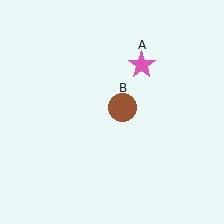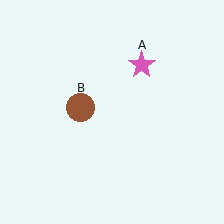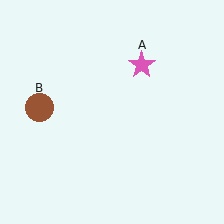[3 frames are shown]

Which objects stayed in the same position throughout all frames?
Pink star (object A) remained stationary.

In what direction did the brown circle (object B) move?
The brown circle (object B) moved left.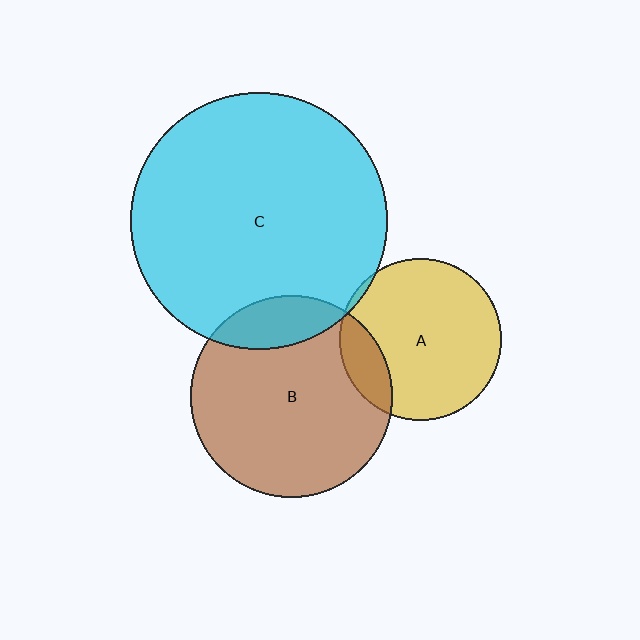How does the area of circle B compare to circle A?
Approximately 1.5 times.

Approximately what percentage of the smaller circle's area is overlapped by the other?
Approximately 15%.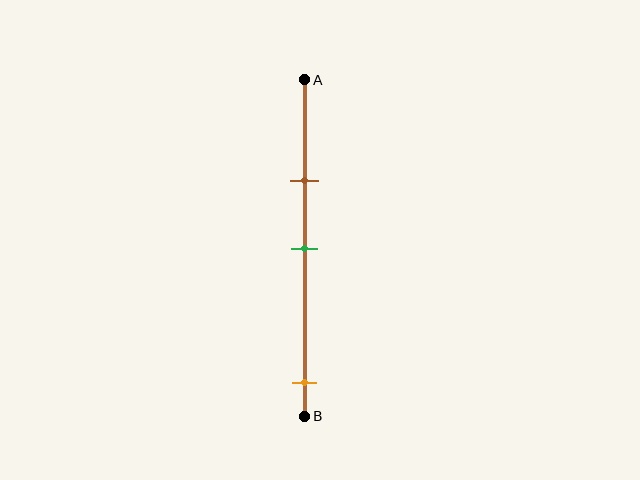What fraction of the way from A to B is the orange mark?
The orange mark is approximately 90% (0.9) of the way from A to B.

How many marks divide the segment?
There are 3 marks dividing the segment.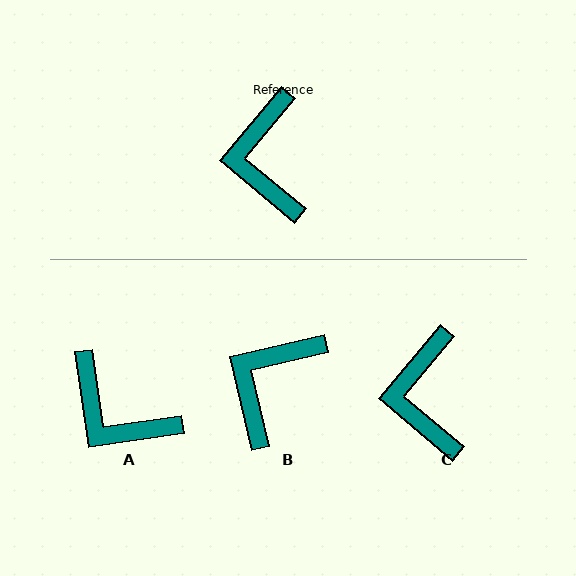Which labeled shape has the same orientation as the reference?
C.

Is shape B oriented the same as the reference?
No, it is off by about 37 degrees.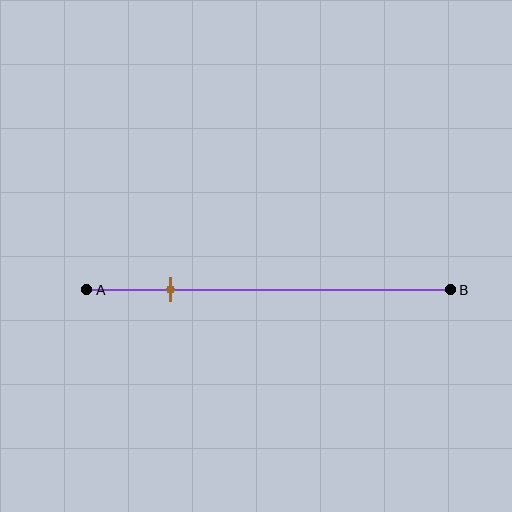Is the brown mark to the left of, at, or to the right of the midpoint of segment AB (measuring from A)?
The brown mark is to the left of the midpoint of segment AB.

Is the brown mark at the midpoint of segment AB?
No, the mark is at about 25% from A, not at the 50% midpoint.